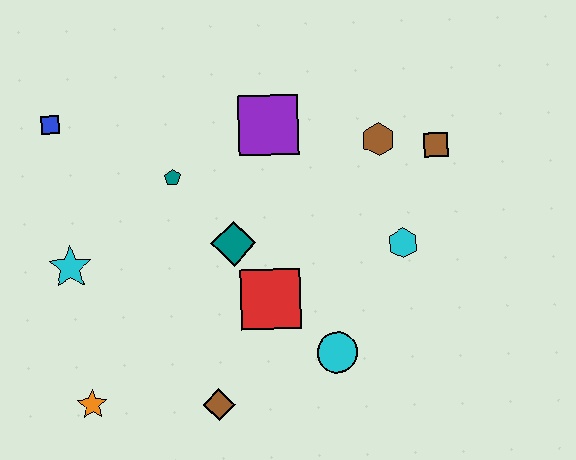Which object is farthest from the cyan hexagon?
The blue square is farthest from the cyan hexagon.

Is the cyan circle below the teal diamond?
Yes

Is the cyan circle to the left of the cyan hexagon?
Yes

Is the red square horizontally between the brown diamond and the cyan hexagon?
Yes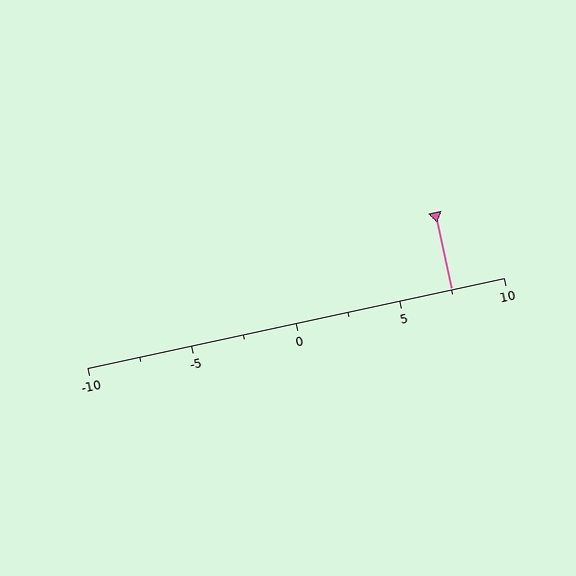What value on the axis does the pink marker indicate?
The marker indicates approximately 7.5.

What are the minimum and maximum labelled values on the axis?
The axis runs from -10 to 10.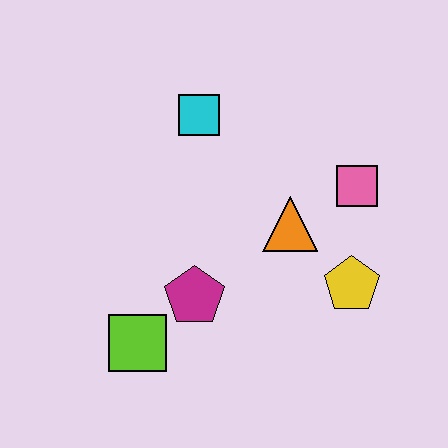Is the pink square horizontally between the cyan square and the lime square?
No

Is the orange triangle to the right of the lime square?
Yes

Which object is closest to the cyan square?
The orange triangle is closest to the cyan square.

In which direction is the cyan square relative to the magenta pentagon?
The cyan square is above the magenta pentagon.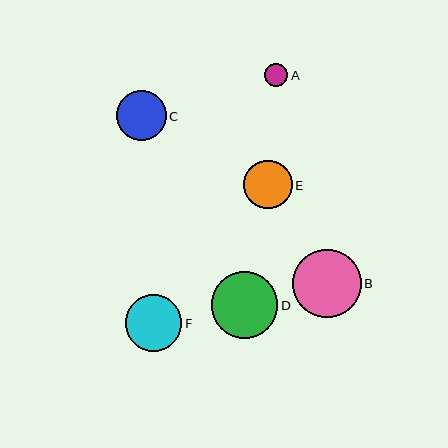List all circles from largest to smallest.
From largest to smallest: B, D, F, C, E, A.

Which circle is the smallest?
Circle A is the smallest with a size of approximately 23 pixels.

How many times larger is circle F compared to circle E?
Circle F is approximately 1.2 times the size of circle E.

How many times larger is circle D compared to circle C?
Circle D is approximately 1.3 times the size of circle C.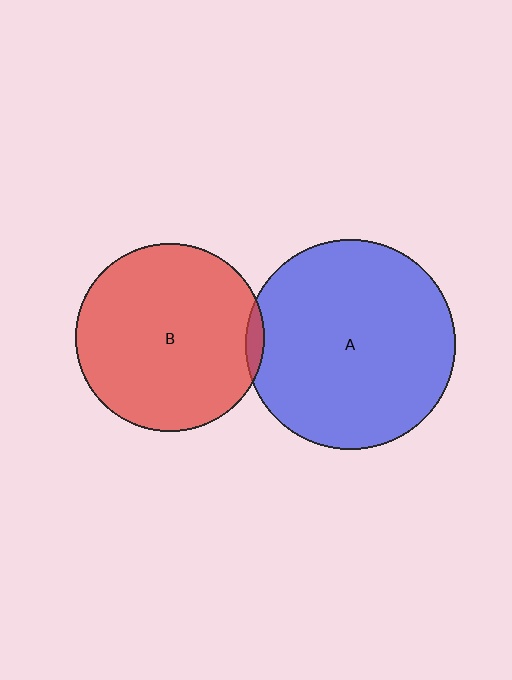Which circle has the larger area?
Circle A (blue).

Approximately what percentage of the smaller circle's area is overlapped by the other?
Approximately 5%.